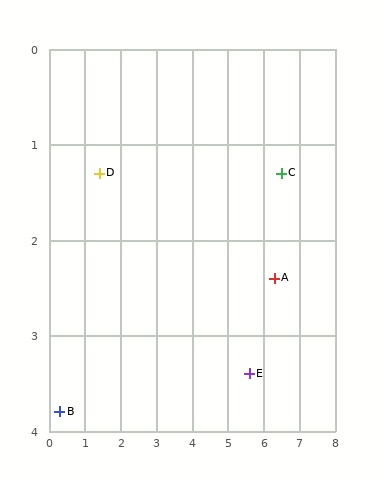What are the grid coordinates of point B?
Point B is at approximately (0.3, 3.8).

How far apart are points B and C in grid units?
Points B and C are about 6.7 grid units apart.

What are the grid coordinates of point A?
Point A is at approximately (6.3, 2.4).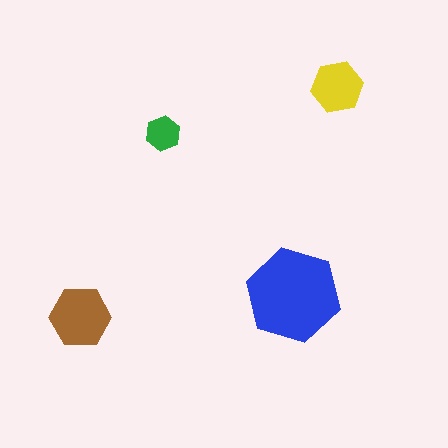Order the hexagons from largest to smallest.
the blue one, the brown one, the yellow one, the green one.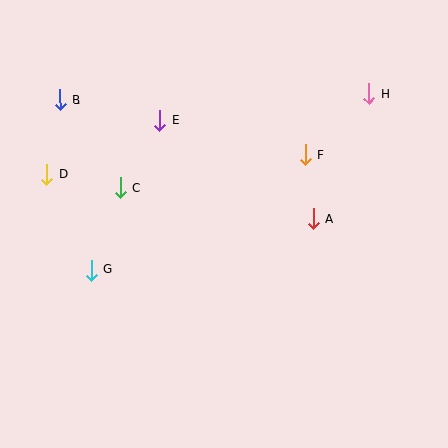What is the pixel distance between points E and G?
The distance between E and G is 164 pixels.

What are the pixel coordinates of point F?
Point F is at (305, 154).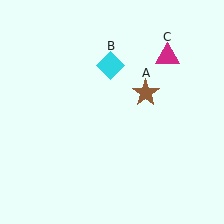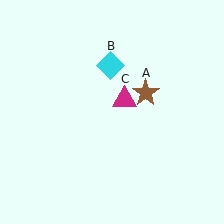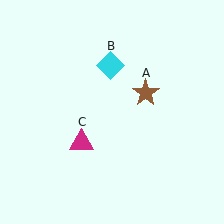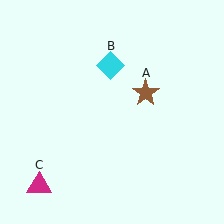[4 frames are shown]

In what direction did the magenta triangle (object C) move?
The magenta triangle (object C) moved down and to the left.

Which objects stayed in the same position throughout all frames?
Brown star (object A) and cyan diamond (object B) remained stationary.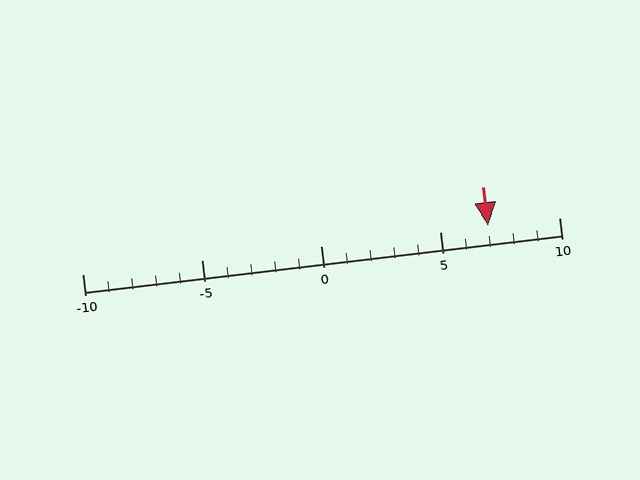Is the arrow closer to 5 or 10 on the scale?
The arrow is closer to 5.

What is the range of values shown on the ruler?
The ruler shows values from -10 to 10.